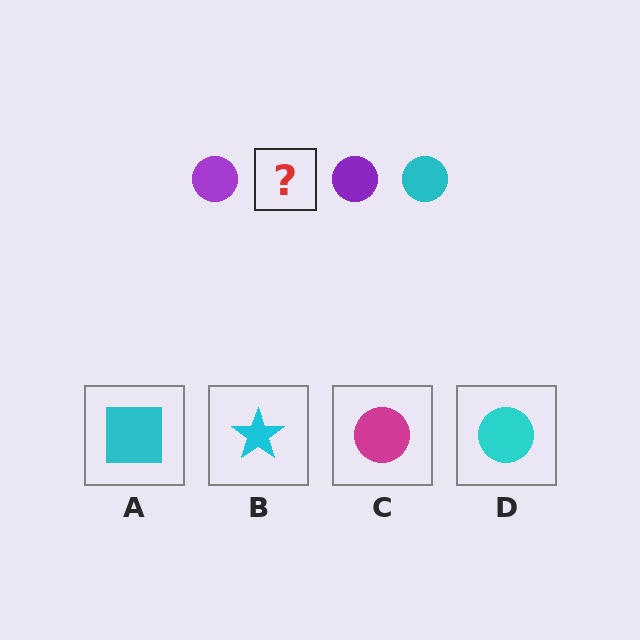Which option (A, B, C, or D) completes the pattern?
D.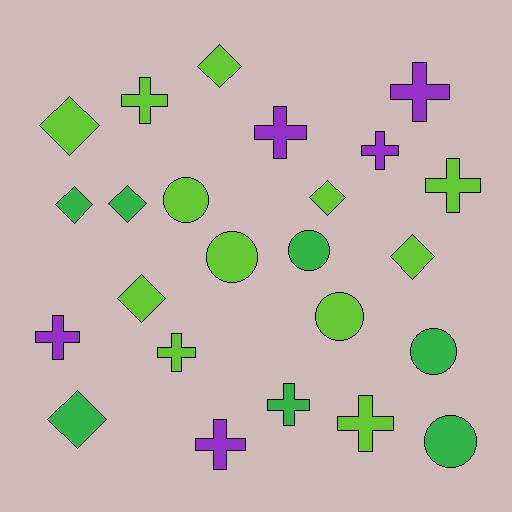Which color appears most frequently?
Lime, with 12 objects.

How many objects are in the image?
There are 24 objects.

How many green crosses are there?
There is 1 green cross.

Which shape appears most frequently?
Cross, with 10 objects.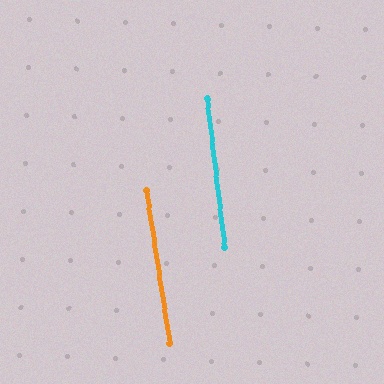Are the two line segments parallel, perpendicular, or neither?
Parallel — their directions differ by only 1.9°.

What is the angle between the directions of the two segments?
Approximately 2 degrees.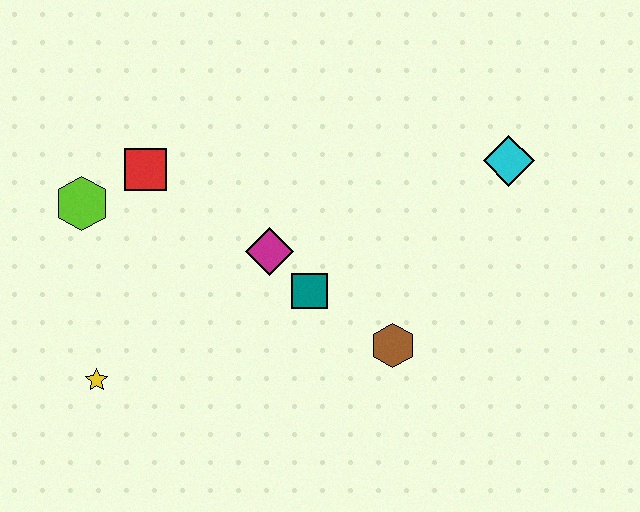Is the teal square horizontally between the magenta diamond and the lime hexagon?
No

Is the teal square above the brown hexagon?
Yes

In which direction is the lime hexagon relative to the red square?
The lime hexagon is to the left of the red square.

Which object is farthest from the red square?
The cyan diamond is farthest from the red square.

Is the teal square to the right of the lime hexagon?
Yes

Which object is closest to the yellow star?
The lime hexagon is closest to the yellow star.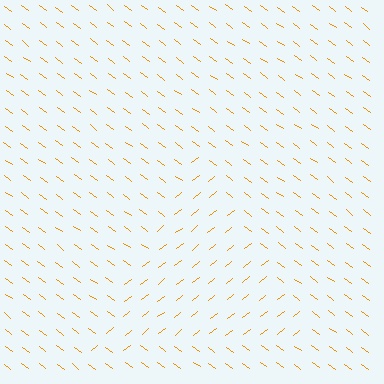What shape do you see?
I see a triangle.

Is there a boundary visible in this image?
Yes, there is a texture boundary formed by a change in line orientation.